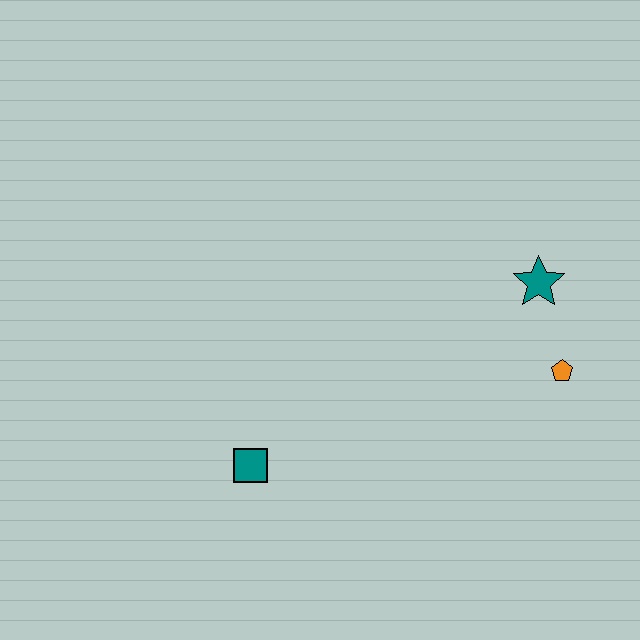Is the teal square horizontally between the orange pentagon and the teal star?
No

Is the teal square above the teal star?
No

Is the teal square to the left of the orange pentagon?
Yes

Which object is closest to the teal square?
The orange pentagon is closest to the teal square.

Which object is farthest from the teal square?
The teal star is farthest from the teal square.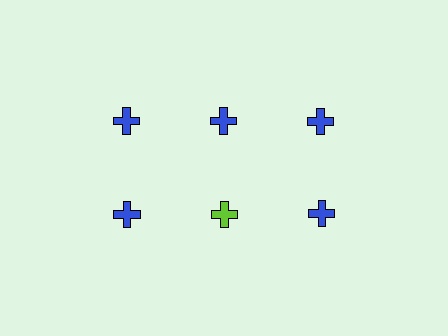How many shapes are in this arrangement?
There are 6 shapes arranged in a grid pattern.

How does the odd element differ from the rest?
It has a different color: lime instead of blue.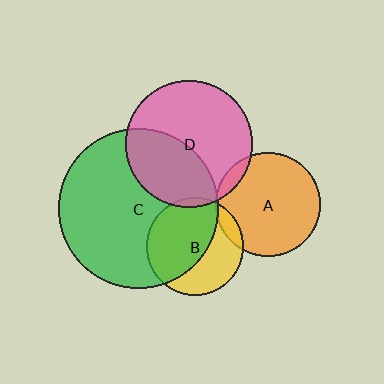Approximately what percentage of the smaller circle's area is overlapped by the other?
Approximately 40%.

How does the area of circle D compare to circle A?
Approximately 1.5 times.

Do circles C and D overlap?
Yes.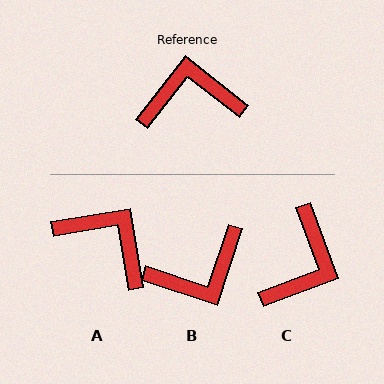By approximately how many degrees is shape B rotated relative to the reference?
Approximately 160 degrees clockwise.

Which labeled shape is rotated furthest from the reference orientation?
B, about 160 degrees away.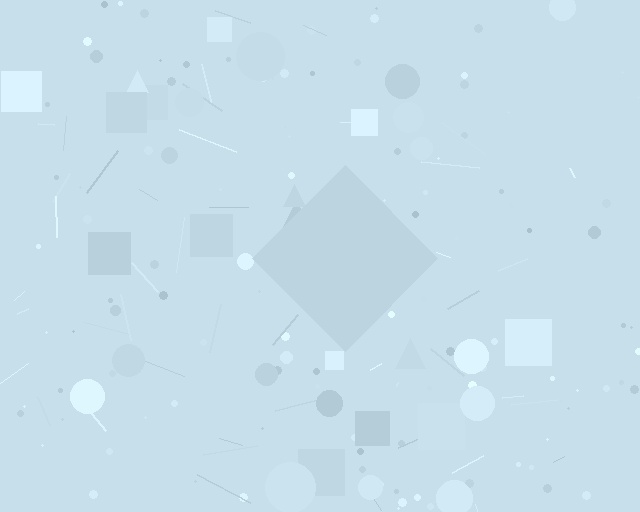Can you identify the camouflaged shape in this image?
The camouflaged shape is a diamond.